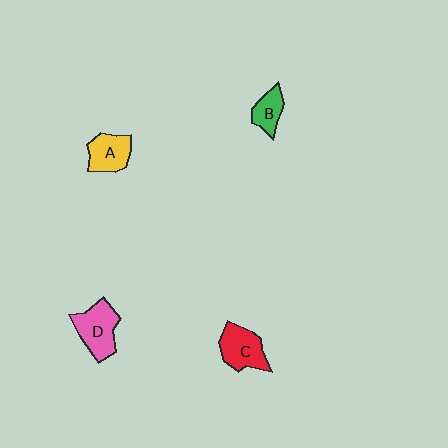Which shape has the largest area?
Shape D (pink).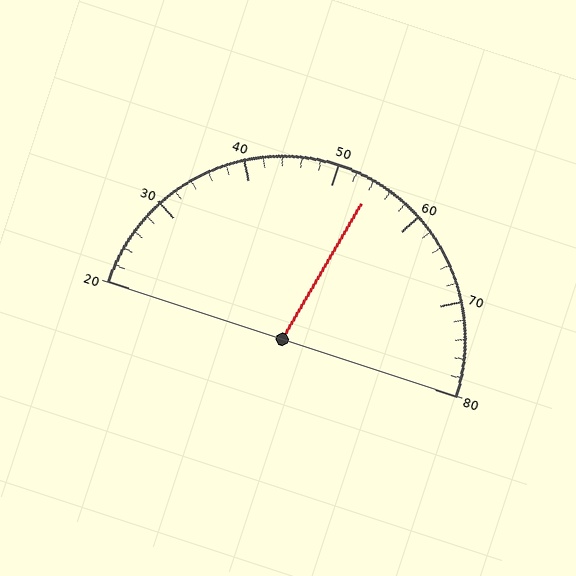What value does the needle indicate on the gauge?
The needle indicates approximately 54.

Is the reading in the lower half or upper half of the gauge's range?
The reading is in the upper half of the range (20 to 80).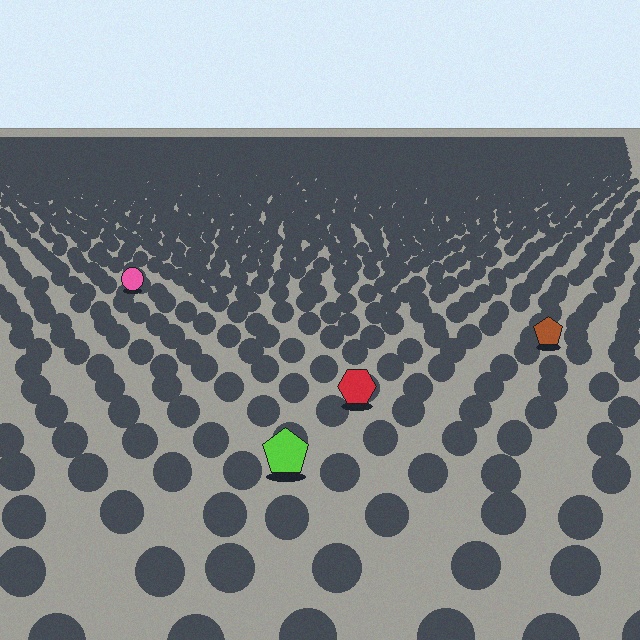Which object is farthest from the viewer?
The pink circle is farthest from the viewer. It appears smaller and the ground texture around it is denser.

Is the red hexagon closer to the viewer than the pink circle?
Yes. The red hexagon is closer — you can tell from the texture gradient: the ground texture is coarser near it.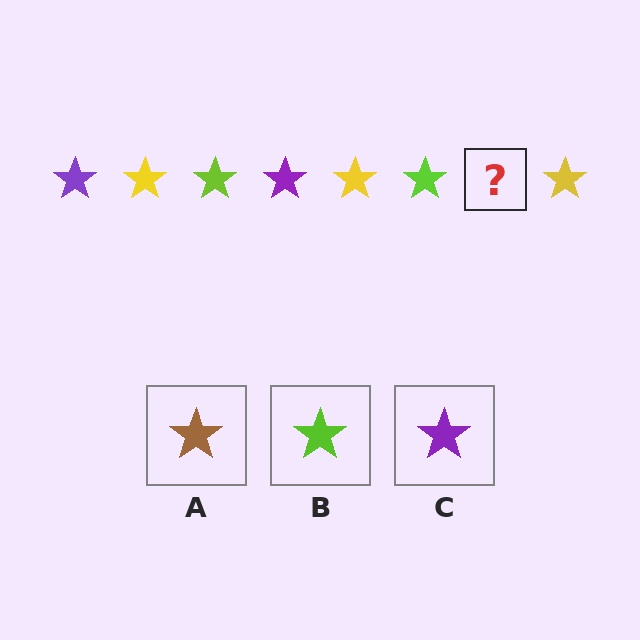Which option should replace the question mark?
Option C.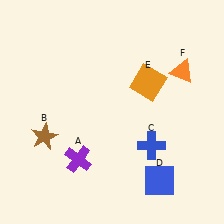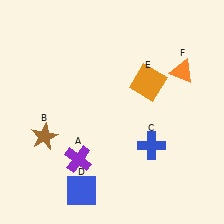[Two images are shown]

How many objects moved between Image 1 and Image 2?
1 object moved between the two images.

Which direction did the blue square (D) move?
The blue square (D) moved left.